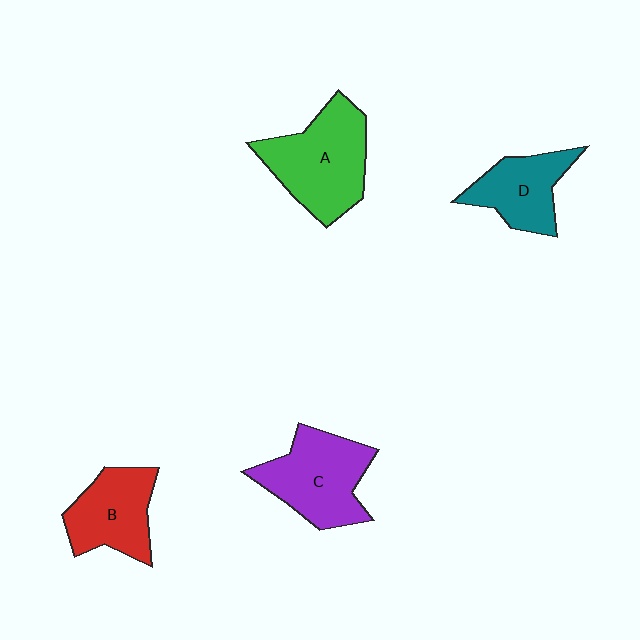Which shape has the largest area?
Shape A (green).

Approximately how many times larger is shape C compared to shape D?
Approximately 1.4 times.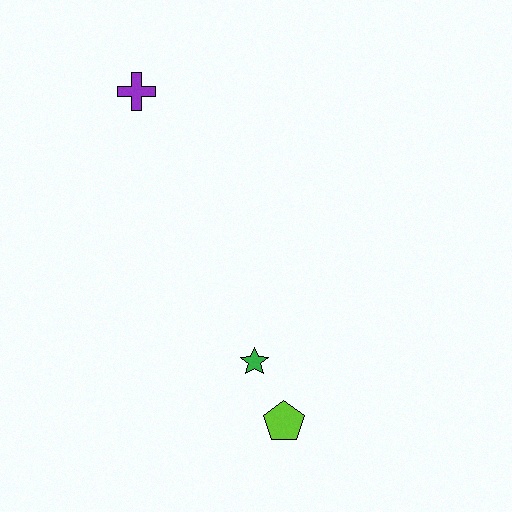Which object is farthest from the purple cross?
The lime pentagon is farthest from the purple cross.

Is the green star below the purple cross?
Yes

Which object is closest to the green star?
The lime pentagon is closest to the green star.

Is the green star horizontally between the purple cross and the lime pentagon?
Yes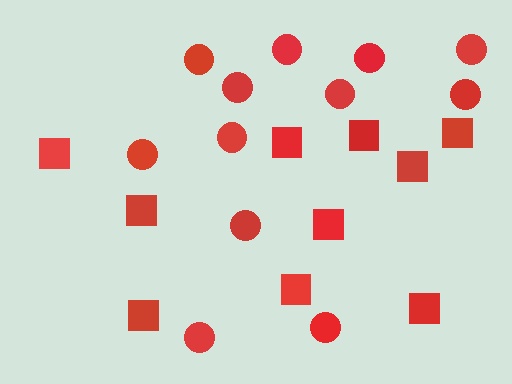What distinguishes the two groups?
There are 2 groups: one group of circles (12) and one group of squares (10).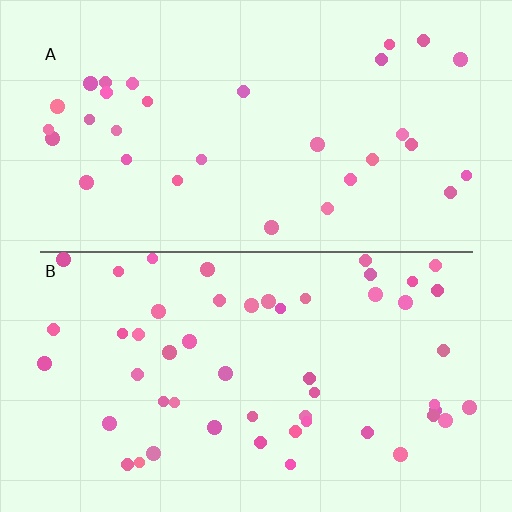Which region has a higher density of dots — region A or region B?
B (the bottom).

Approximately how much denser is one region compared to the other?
Approximately 1.6× — region B over region A.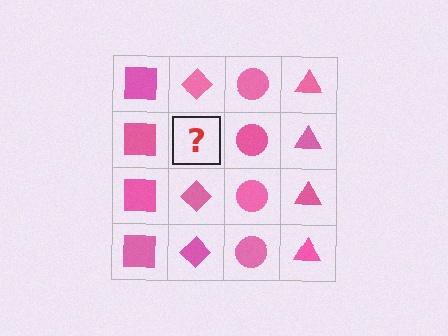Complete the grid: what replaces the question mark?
The question mark should be replaced with a pink diamond.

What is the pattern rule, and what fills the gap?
The rule is that each column has a consistent shape. The gap should be filled with a pink diamond.